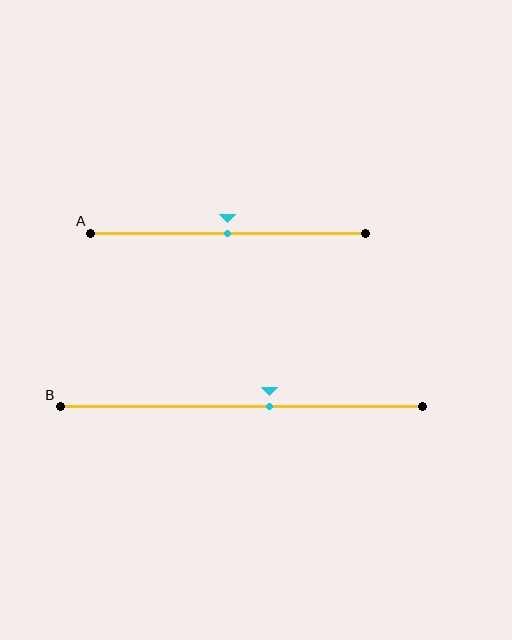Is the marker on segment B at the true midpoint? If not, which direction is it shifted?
No, the marker on segment B is shifted to the right by about 8% of the segment length.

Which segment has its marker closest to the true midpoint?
Segment A has its marker closest to the true midpoint.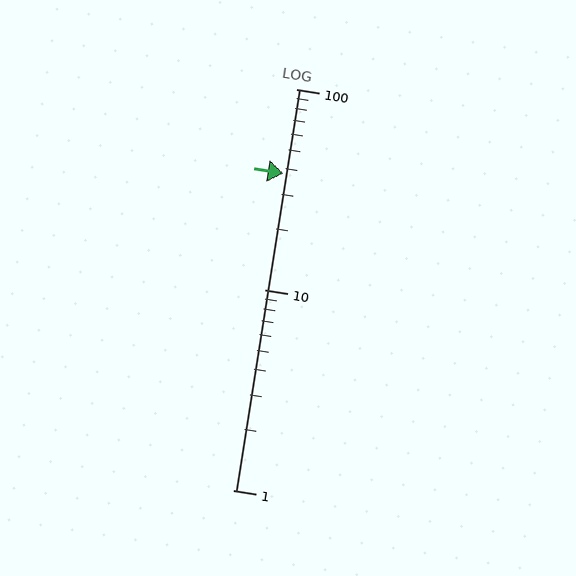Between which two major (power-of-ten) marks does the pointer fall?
The pointer is between 10 and 100.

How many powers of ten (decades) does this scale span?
The scale spans 2 decades, from 1 to 100.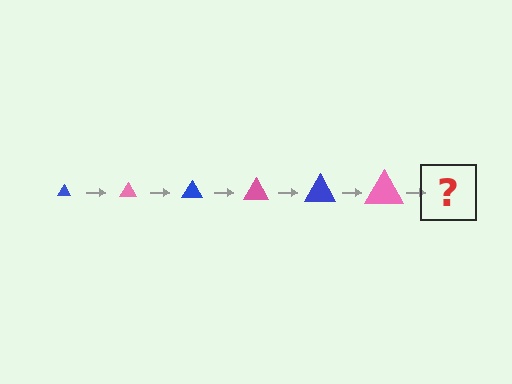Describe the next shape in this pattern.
It should be a blue triangle, larger than the previous one.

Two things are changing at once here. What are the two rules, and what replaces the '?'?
The two rules are that the triangle grows larger each step and the color cycles through blue and pink. The '?' should be a blue triangle, larger than the previous one.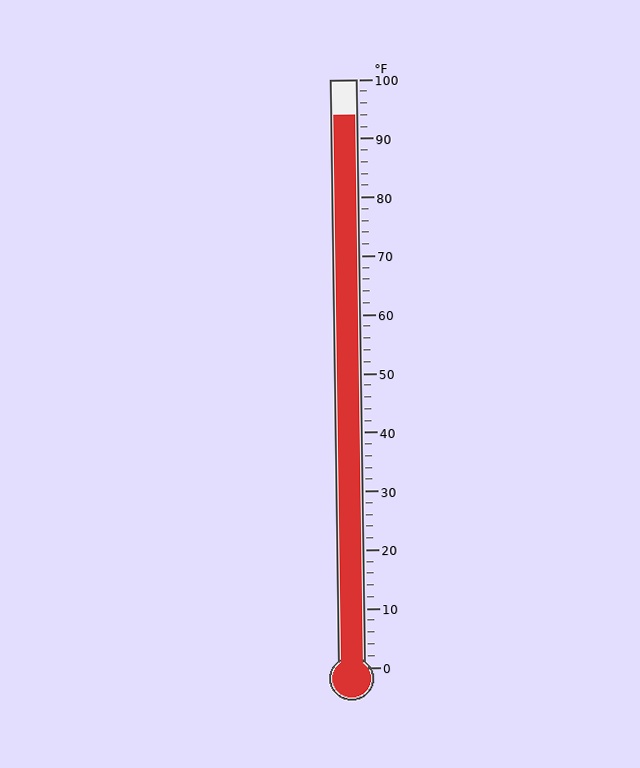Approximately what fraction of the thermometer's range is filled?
The thermometer is filled to approximately 95% of its range.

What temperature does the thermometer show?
The thermometer shows approximately 94°F.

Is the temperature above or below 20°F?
The temperature is above 20°F.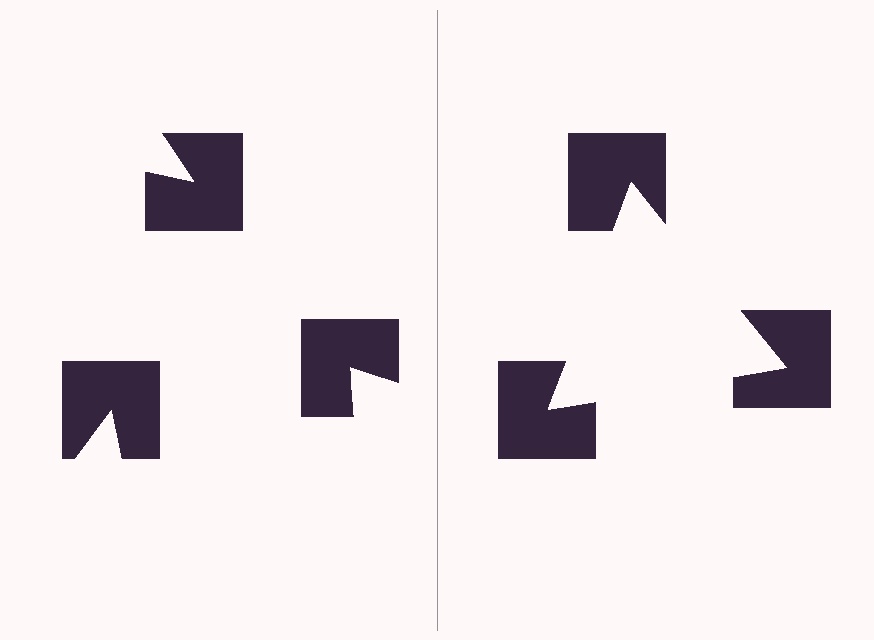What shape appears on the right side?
An illusory triangle.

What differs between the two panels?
The notched squares are positioned identically on both sides; only the wedge orientations differ. On the right they align to a triangle; on the left they are misaligned.